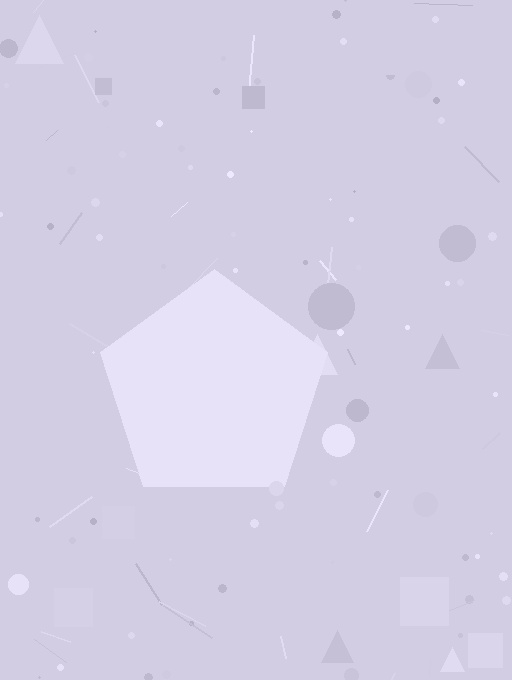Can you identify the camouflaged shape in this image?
The camouflaged shape is a pentagon.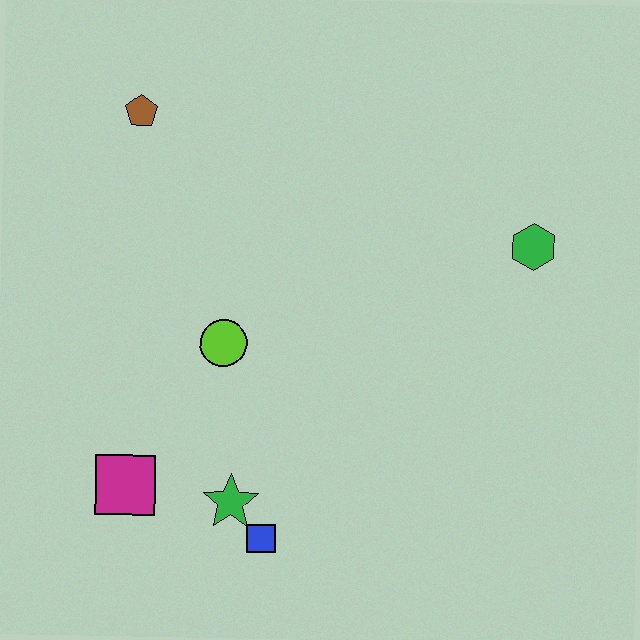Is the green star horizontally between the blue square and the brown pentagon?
Yes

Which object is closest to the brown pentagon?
The lime circle is closest to the brown pentagon.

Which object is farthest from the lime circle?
The green hexagon is farthest from the lime circle.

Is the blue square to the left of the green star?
No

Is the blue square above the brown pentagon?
No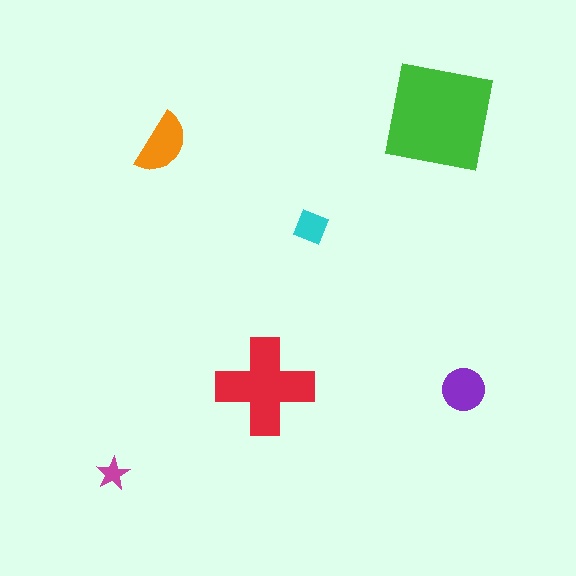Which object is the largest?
The green square.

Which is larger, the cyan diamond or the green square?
The green square.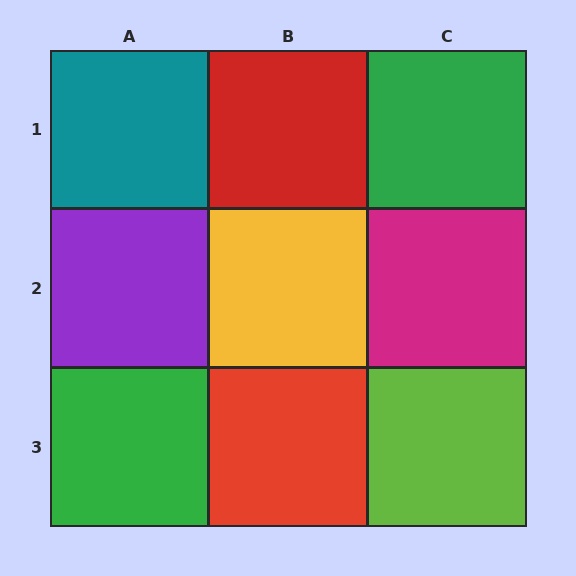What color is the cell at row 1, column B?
Red.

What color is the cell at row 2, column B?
Yellow.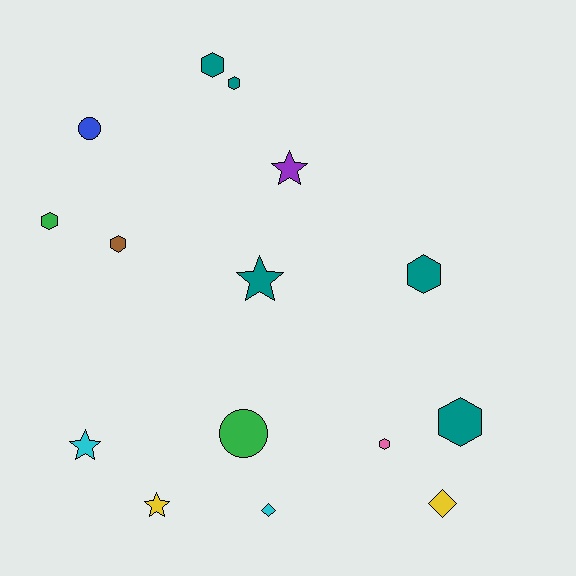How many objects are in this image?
There are 15 objects.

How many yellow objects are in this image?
There are 2 yellow objects.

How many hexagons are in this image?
There are 7 hexagons.